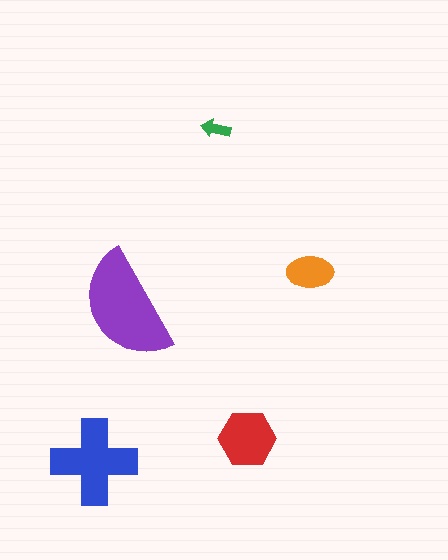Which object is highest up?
The green arrow is topmost.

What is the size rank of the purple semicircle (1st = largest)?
1st.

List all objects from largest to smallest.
The purple semicircle, the blue cross, the red hexagon, the orange ellipse, the green arrow.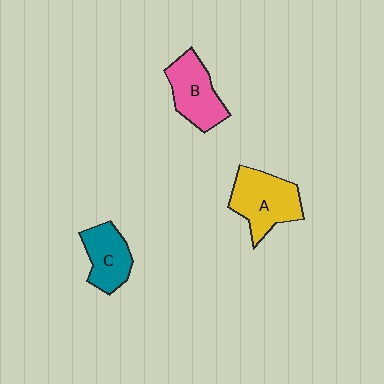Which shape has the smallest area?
Shape C (teal).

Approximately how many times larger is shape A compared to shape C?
Approximately 1.4 times.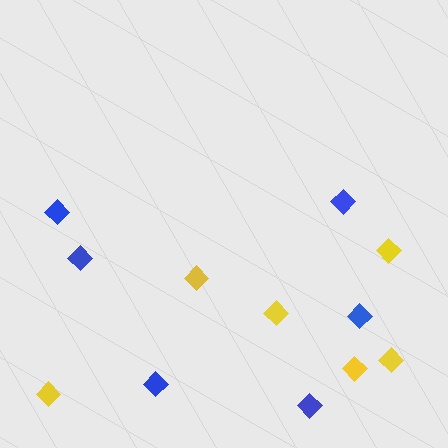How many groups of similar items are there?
There are 2 groups: one group of blue diamonds (6) and one group of yellow diamonds (6).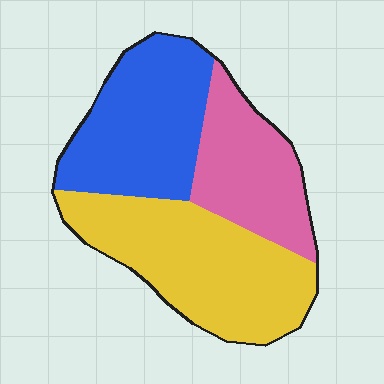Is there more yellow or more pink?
Yellow.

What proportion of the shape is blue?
Blue takes up between a third and a half of the shape.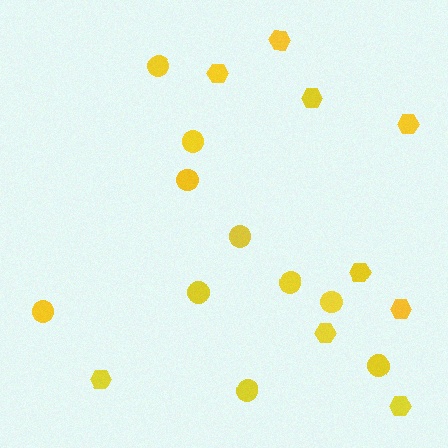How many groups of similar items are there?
There are 2 groups: one group of hexagons (9) and one group of circles (10).